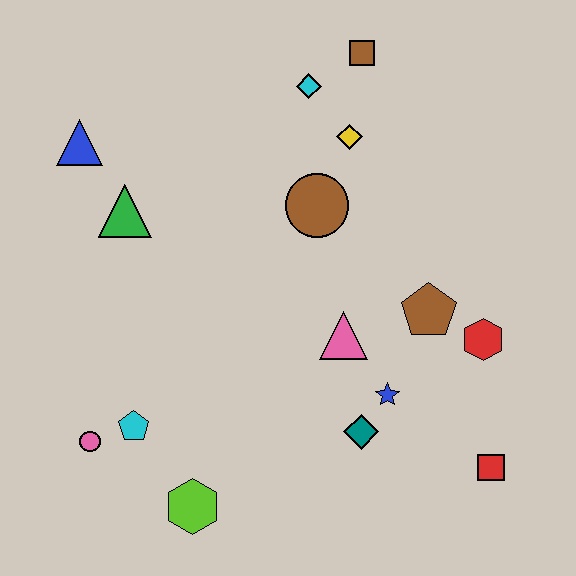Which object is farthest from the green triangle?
The red square is farthest from the green triangle.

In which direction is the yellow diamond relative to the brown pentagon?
The yellow diamond is above the brown pentagon.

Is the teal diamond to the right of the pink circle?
Yes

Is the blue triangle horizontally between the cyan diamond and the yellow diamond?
No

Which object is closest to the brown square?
The cyan diamond is closest to the brown square.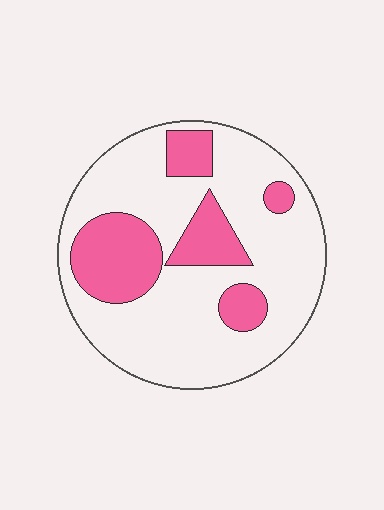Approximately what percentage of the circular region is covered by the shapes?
Approximately 25%.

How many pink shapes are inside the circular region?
5.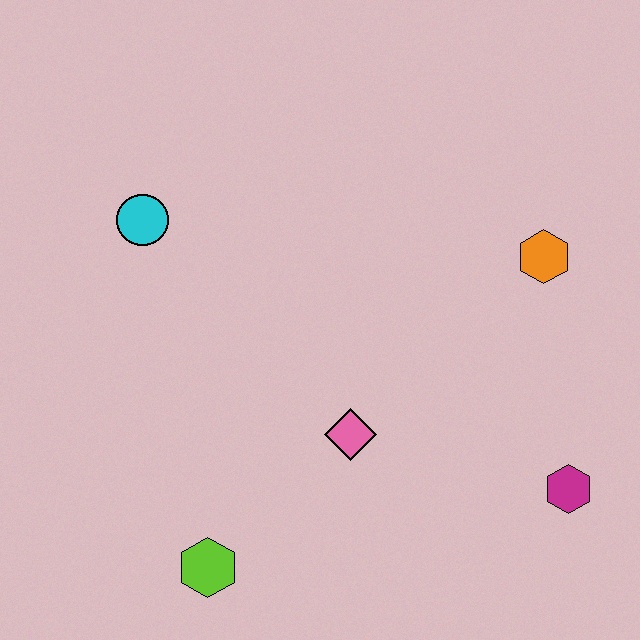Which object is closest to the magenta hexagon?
The pink diamond is closest to the magenta hexagon.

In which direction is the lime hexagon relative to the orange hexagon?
The lime hexagon is to the left of the orange hexagon.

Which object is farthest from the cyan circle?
The magenta hexagon is farthest from the cyan circle.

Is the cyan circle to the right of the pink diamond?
No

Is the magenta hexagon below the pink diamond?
Yes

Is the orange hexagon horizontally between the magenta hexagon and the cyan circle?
Yes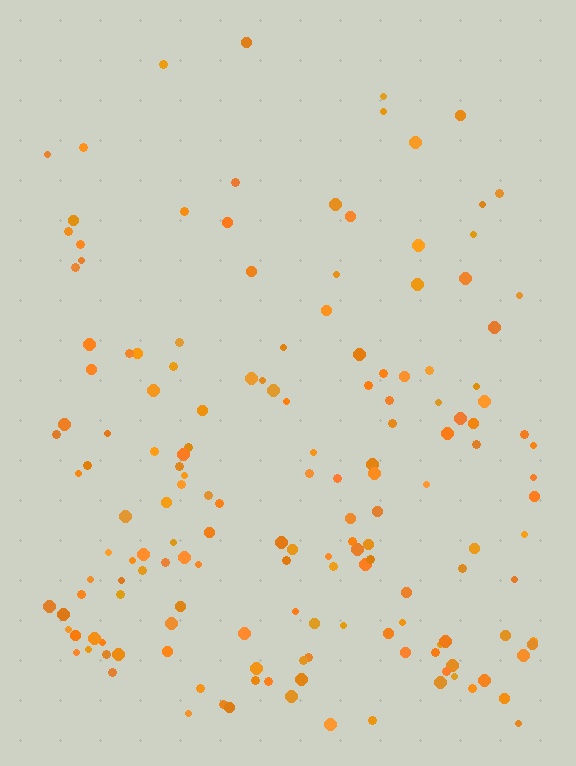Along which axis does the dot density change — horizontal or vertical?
Vertical.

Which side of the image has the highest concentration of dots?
The bottom.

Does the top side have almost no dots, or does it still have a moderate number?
Still a moderate number, just noticeably fewer than the bottom.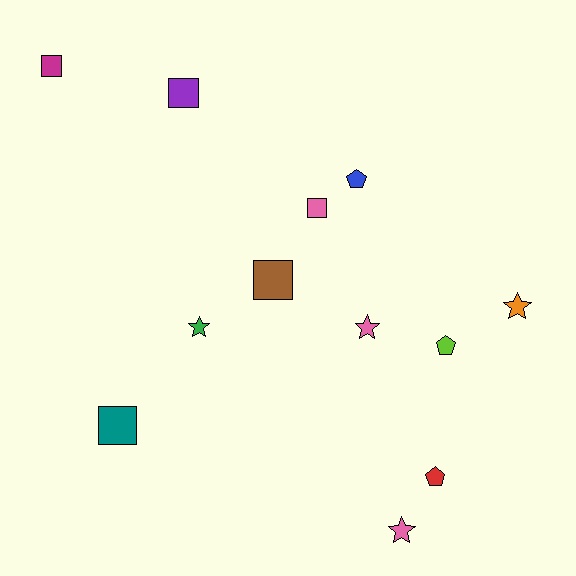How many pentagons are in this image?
There are 3 pentagons.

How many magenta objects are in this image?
There is 1 magenta object.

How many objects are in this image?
There are 12 objects.